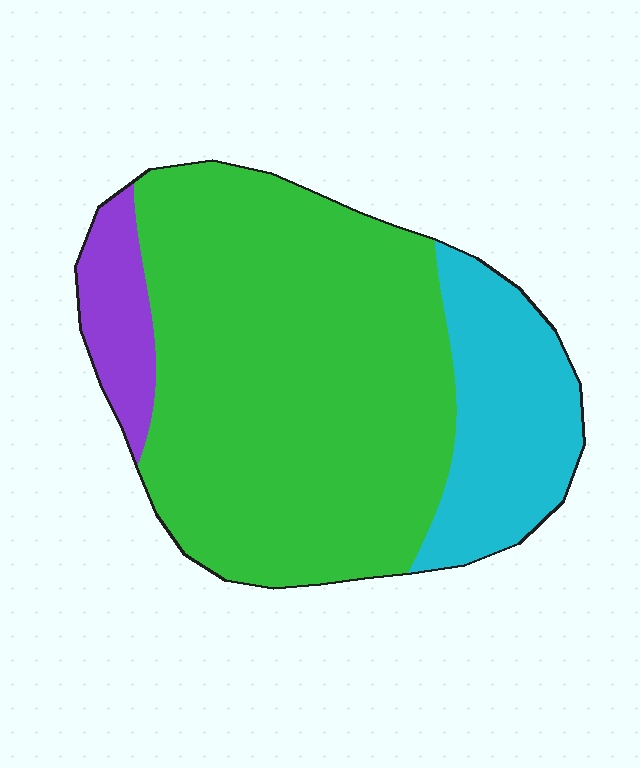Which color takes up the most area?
Green, at roughly 70%.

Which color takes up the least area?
Purple, at roughly 10%.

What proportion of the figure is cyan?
Cyan covers about 20% of the figure.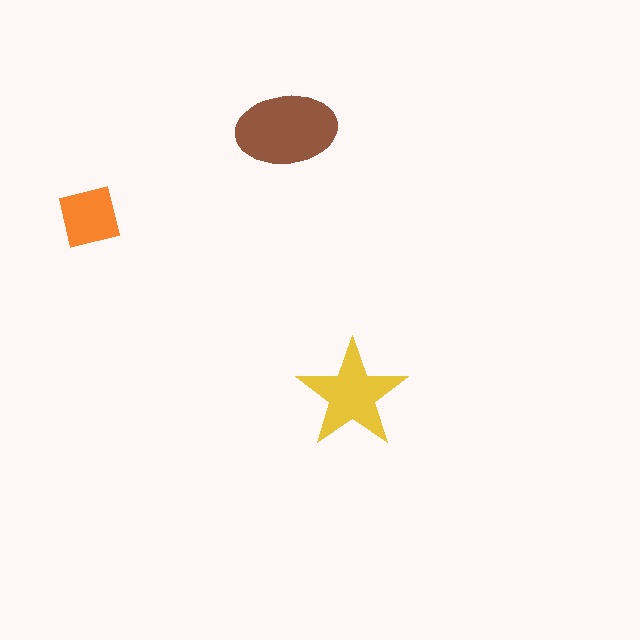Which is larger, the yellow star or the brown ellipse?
The brown ellipse.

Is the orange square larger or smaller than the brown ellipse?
Smaller.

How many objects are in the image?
There are 3 objects in the image.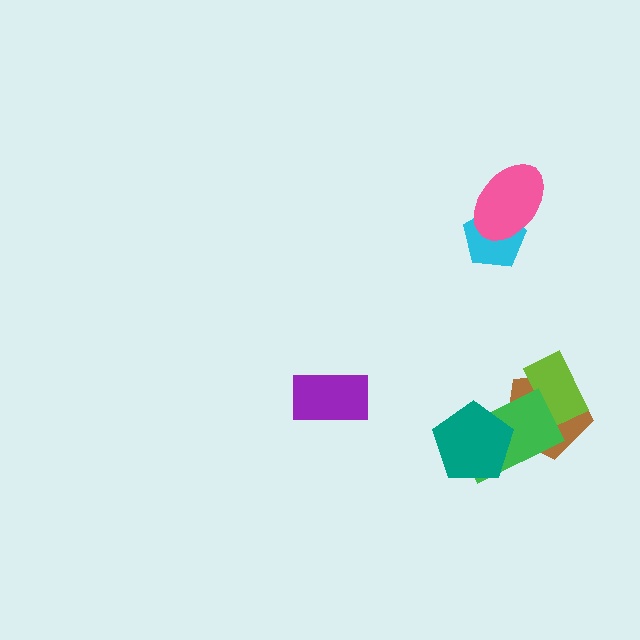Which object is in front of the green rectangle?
The teal pentagon is in front of the green rectangle.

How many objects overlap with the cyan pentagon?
1 object overlaps with the cyan pentagon.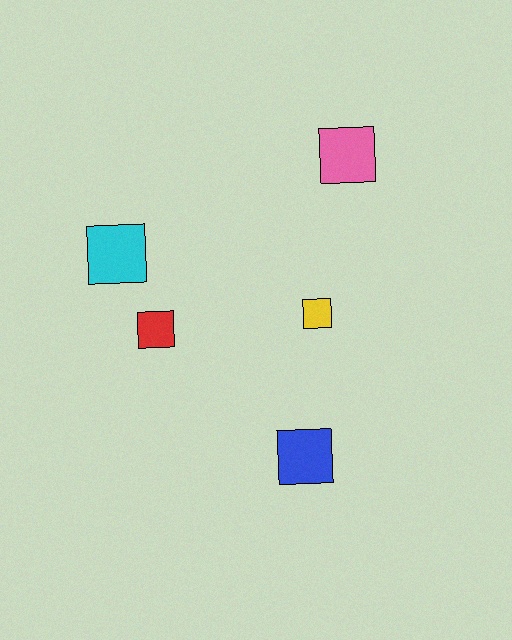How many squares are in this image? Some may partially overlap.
There are 5 squares.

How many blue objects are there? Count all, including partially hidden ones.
There is 1 blue object.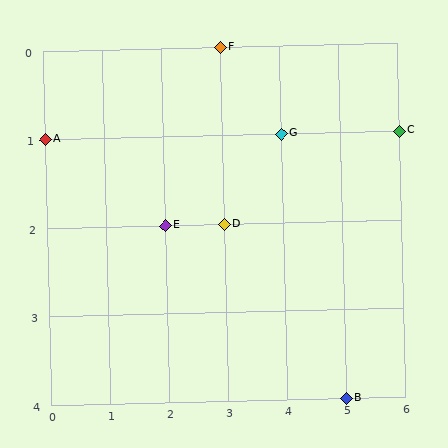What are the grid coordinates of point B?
Point B is at grid coordinates (5, 4).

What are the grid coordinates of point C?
Point C is at grid coordinates (6, 1).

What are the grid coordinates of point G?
Point G is at grid coordinates (4, 1).